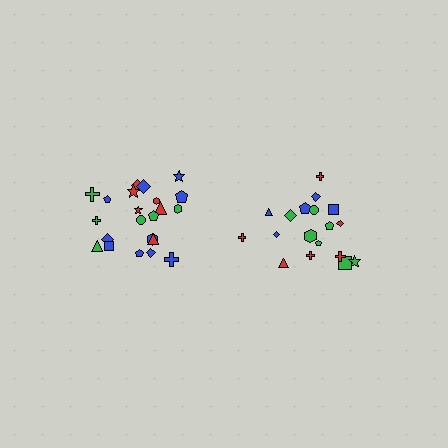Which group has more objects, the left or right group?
The left group.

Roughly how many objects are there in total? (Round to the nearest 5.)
Roughly 40 objects in total.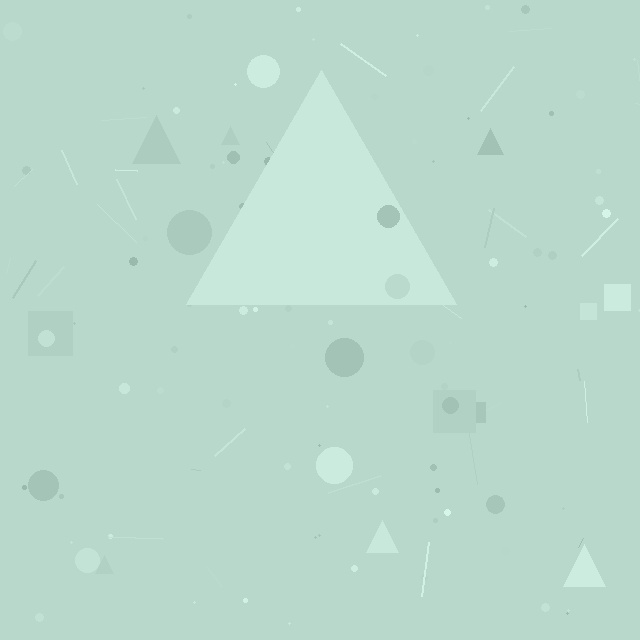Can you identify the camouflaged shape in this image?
The camouflaged shape is a triangle.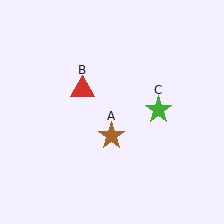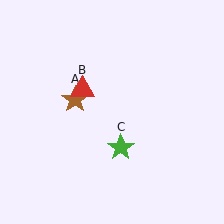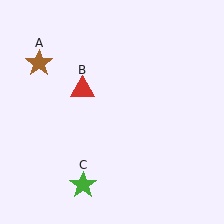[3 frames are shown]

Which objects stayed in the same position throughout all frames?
Red triangle (object B) remained stationary.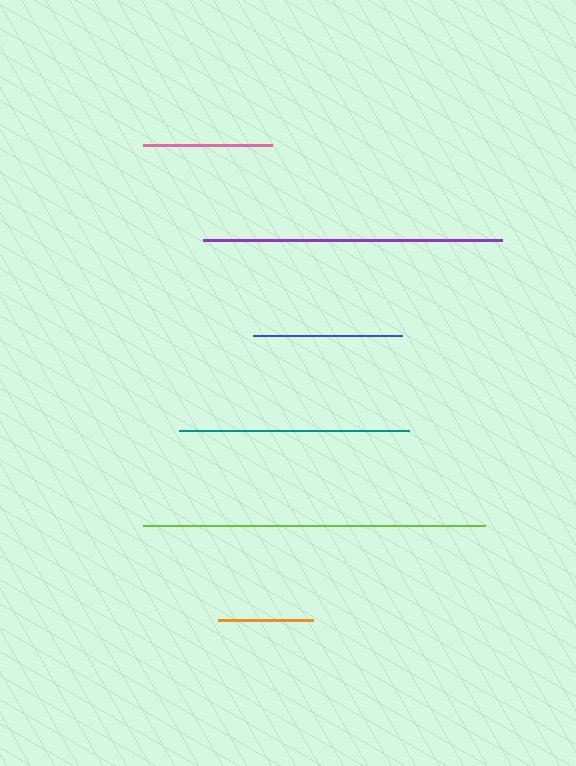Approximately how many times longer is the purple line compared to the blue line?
The purple line is approximately 2.0 times the length of the blue line.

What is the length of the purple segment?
The purple segment is approximately 298 pixels long.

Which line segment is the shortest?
The orange line is the shortest at approximately 95 pixels.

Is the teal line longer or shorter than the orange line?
The teal line is longer than the orange line.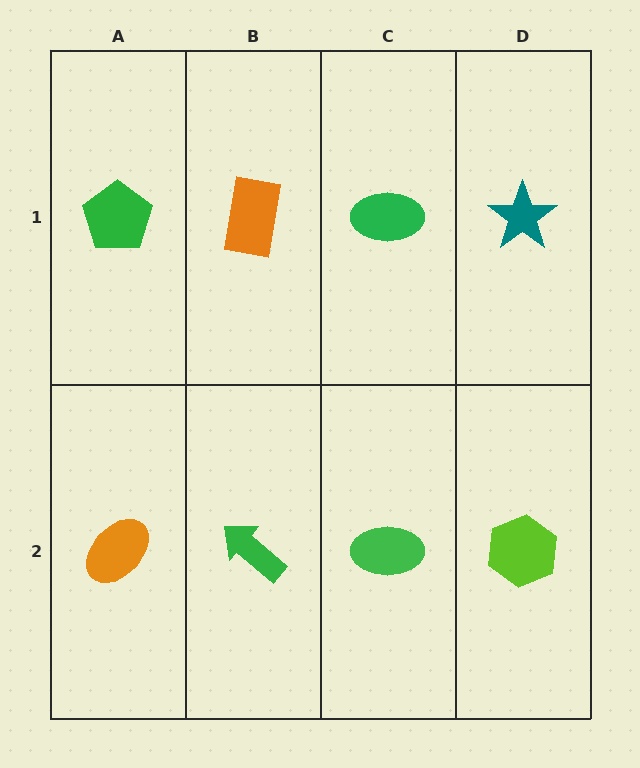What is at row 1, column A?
A green pentagon.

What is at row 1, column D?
A teal star.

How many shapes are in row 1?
4 shapes.